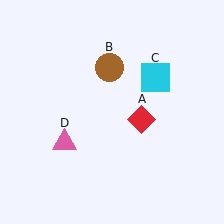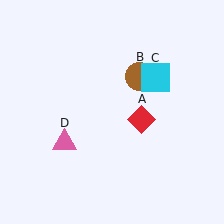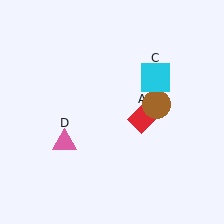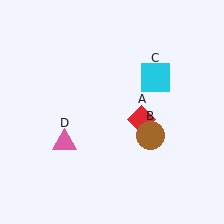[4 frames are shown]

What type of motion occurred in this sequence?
The brown circle (object B) rotated clockwise around the center of the scene.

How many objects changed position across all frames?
1 object changed position: brown circle (object B).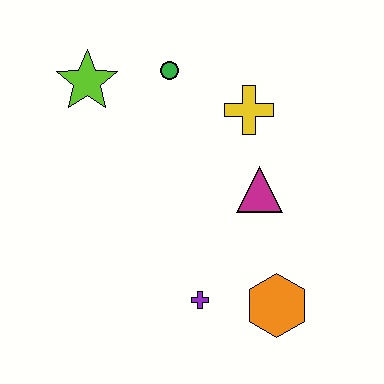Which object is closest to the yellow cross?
The magenta triangle is closest to the yellow cross.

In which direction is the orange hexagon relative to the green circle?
The orange hexagon is below the green circle.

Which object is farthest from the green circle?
The orange hexagon is farthest from the green circle.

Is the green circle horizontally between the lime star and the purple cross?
Yes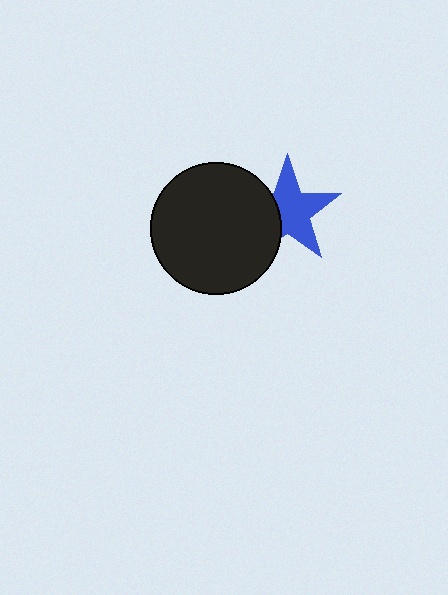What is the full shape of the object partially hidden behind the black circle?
The partially hidden object is a blue star.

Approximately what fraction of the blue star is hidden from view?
Roughly 34% of the blue star is hidden behind the black circle.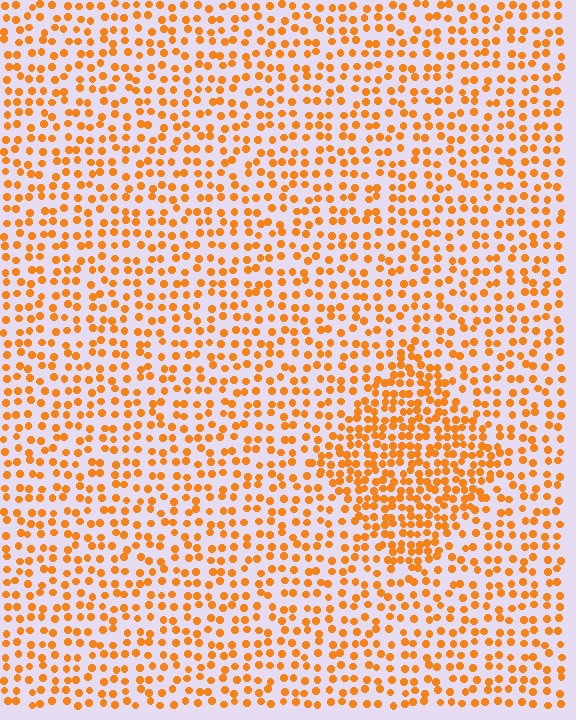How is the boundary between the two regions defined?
The boundary is defined by a change in element density (approximately 1.9x ratio). All elements are the same color, size, and shape.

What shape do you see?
I see a diamond.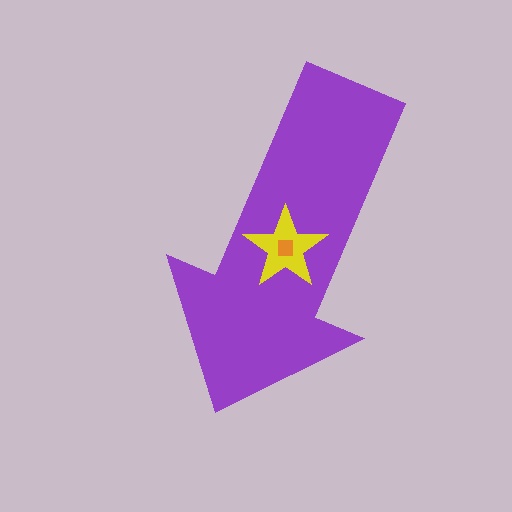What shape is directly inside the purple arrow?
The yellow star.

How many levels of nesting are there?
3.